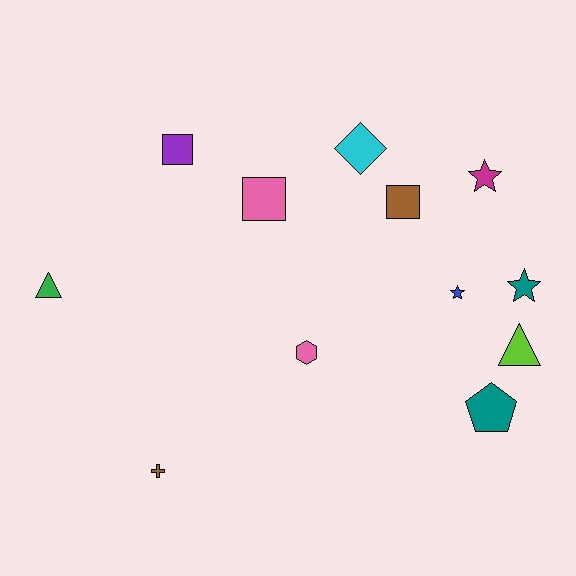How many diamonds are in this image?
There is 1 diamond.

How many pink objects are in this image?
There are 2 pink objects.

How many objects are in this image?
There are 12 objects.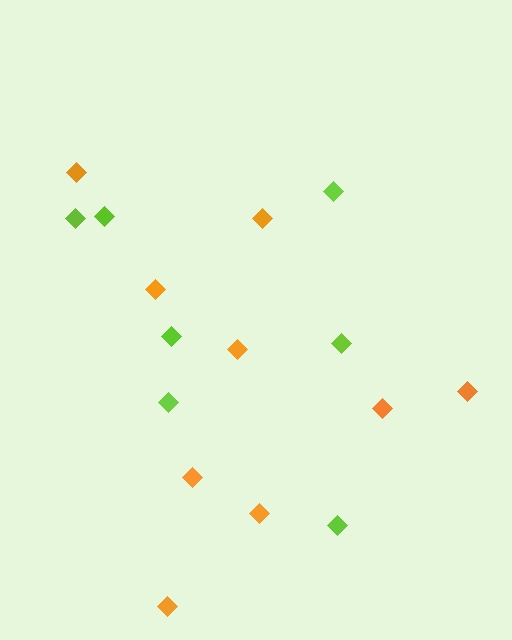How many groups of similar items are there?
There are 2 groups: one group of orange diamonds (9) and one group of lime diamonds (7).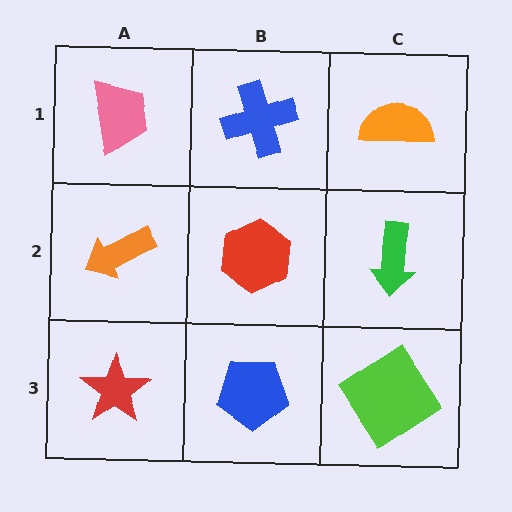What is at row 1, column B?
A blue cross.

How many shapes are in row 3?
3 shapes.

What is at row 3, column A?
A red star.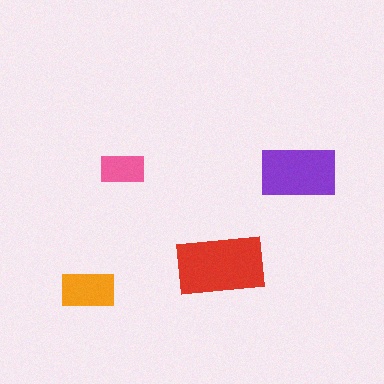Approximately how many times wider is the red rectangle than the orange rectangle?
About 1.5 times wider.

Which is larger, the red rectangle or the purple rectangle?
The red one.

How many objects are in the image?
There are 4 objects in the image.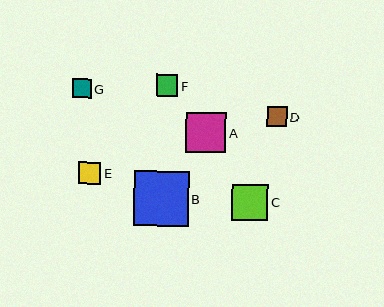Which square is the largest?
Square B is the largest with a size of approximately 55 pixels.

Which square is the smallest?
Square G is the smallest with a size of approximately 19 pixels.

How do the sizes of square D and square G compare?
Square D and square G are approximately the same size.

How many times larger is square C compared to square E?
Square C is approximately 1.6 times the size of square E.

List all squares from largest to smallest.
From largest to smallest: B, A, C, E, F, D, G.